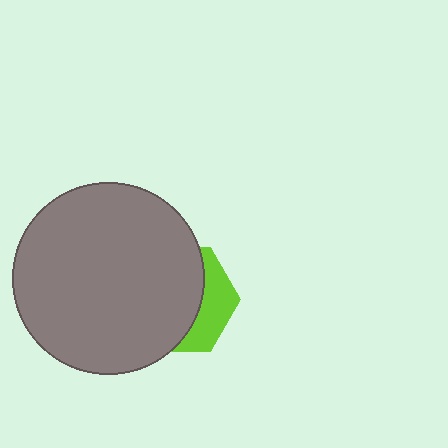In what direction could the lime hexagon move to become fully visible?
The lime hexagon could move right. That would shift it out from behind the gray circle entirely.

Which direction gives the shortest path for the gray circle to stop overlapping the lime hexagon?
Moving left gives the shortest separation.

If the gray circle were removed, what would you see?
You would see the complete lime hexagon.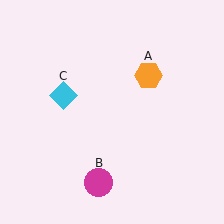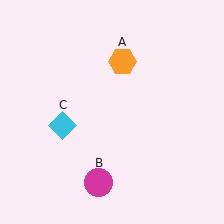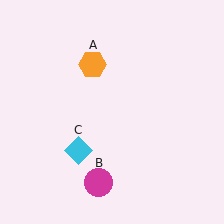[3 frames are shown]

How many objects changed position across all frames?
2 objects changed position: orange hexagon (object A), cyan diamond (object C).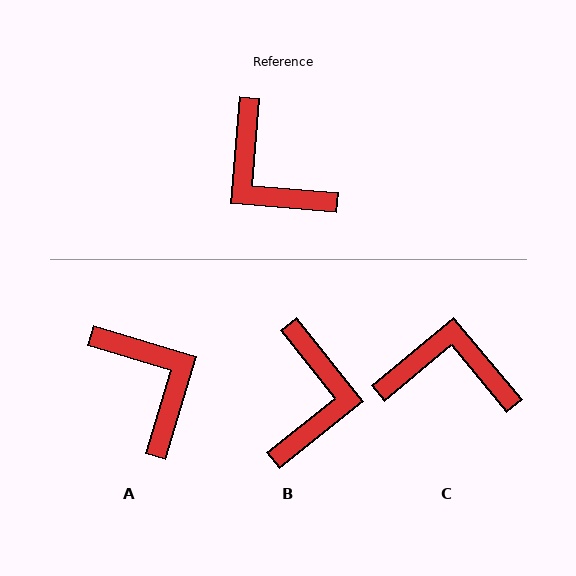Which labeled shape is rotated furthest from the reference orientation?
A, about 168 degrees away.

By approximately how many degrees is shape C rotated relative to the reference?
Approximately 136 degrees clockwise.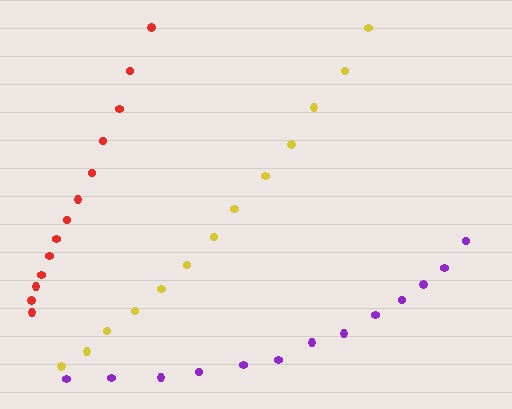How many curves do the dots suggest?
There are 3 distinct paths.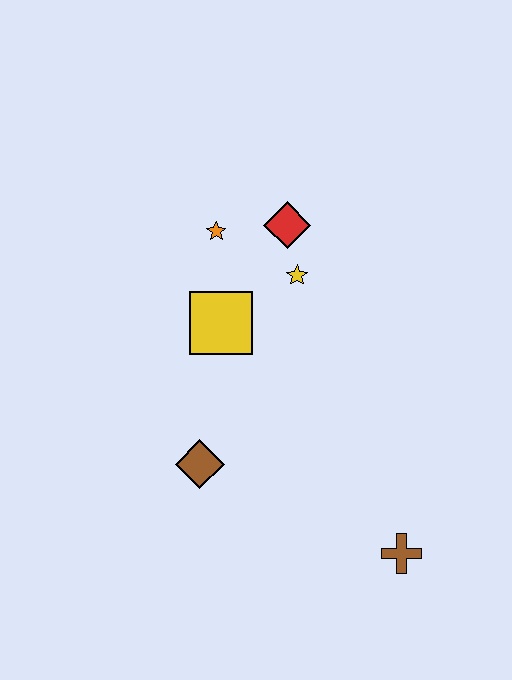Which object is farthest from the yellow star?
The brown cross is farthest from the yellow star.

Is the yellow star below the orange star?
Yes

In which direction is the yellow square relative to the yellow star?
The yellow square is to the left of the yellow star.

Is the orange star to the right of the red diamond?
No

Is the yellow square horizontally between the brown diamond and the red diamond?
Yes